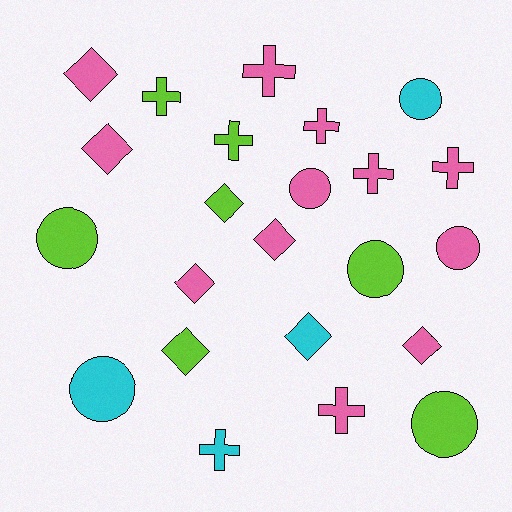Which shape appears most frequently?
Cross, with 8 objects.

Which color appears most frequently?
Pink, with 12 objects.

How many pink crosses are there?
There are 5 pink crosses.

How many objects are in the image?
There are 23 objects.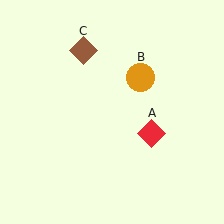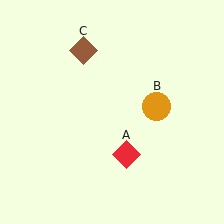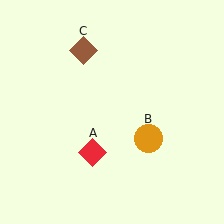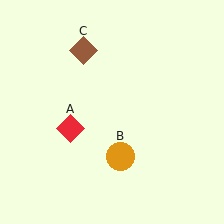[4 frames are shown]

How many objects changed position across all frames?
2 objects changed position: red diamond (object A), orange circle (object B).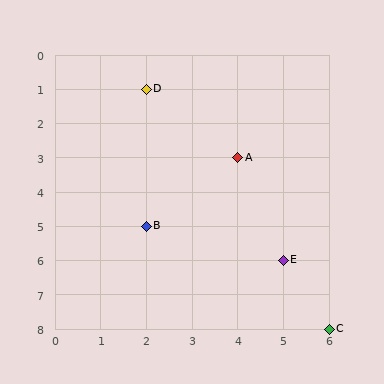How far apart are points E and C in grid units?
Points E and C are 1 column and 2 rows apart (about 2.2 grid units diagonally).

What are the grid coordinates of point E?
Point E is at grid coordinates (5, 6).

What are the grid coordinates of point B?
Point B is at grid coordinates (2, 5).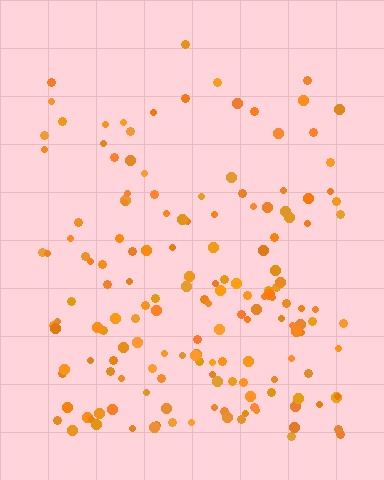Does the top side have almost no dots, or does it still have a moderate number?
Still a moderate number, just noticeably fewer than the bottom.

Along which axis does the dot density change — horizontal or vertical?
Vertical.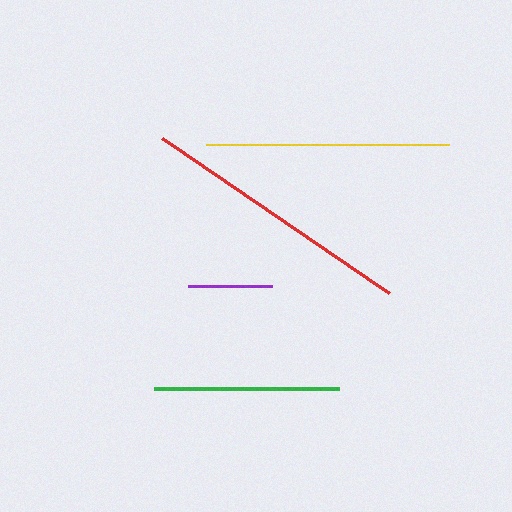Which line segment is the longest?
The red line is the longest at approximately 275 pixels.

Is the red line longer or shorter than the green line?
The red line is longer than the green line.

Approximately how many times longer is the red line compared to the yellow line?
The red line is approximately 1.1 times the length of the yellow line.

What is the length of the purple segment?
The purple segment is approximately 84 pixels long.